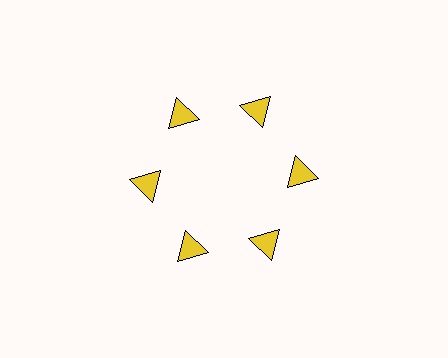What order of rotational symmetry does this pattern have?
This pattern has 6-fold rotational symmetry.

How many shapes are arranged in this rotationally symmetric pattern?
There are 6 shapes, arranged in 6 groups of 1.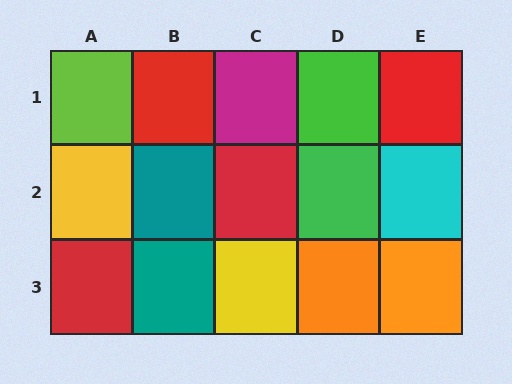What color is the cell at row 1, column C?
Magenta.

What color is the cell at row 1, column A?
Lime.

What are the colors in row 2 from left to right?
Yellow, teal, red, green, cyan.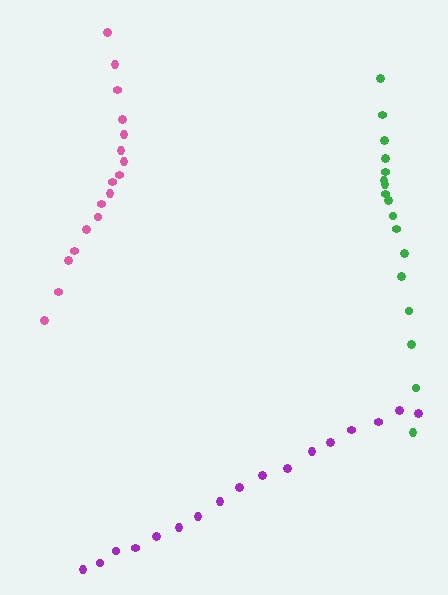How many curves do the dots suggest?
There are 3 distinct paths.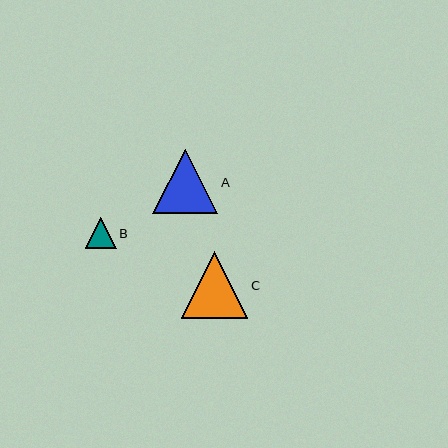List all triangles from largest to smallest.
From largest to smallest: C, A, B.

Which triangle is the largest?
Triangle C is the largest with a size of approximately 66 pixels.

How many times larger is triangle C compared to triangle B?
Triangle C is approximately 2.1 times the size of triangle B.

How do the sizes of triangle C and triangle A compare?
Triangle C and triangle A are approximately the same size.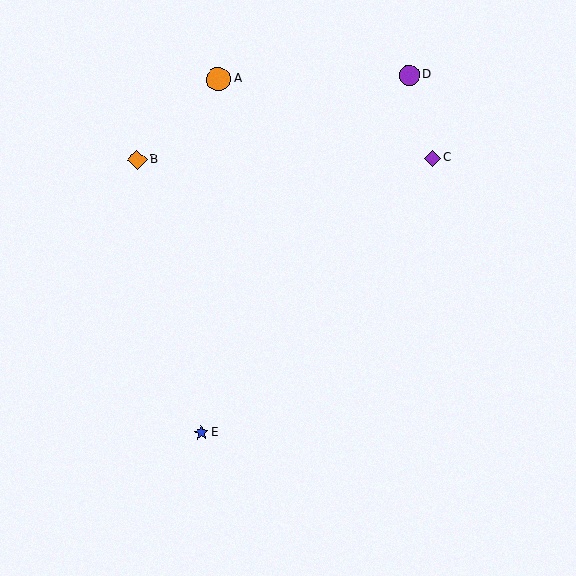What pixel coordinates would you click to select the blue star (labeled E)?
Click at (201, 433) to select the blue star E.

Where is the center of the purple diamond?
The center of the purple diamond is at (432, 158).